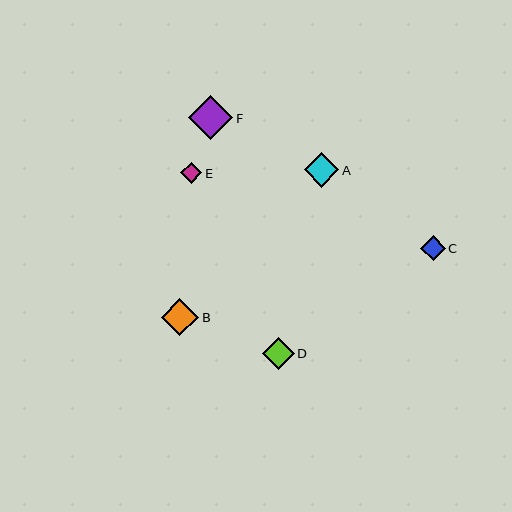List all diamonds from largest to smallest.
From largest to smallest: F, B, A, D, C, E.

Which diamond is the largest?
Diamond F is the largest with a size of approximately 44 pixels.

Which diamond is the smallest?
Diamond E is the smallest with a size of approximately 21 pixels.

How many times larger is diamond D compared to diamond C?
Diamond D is approximately 1.3 times the size of diamond C.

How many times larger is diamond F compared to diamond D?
Diamond F is approximately 1.4 times the size of diamond D.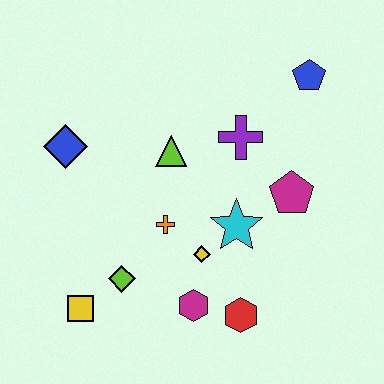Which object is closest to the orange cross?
The yellow diamond is closest to the orange cross.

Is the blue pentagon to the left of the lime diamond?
No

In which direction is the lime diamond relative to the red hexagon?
The lime diamond is to the left of the red hexagon.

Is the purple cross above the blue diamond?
Yes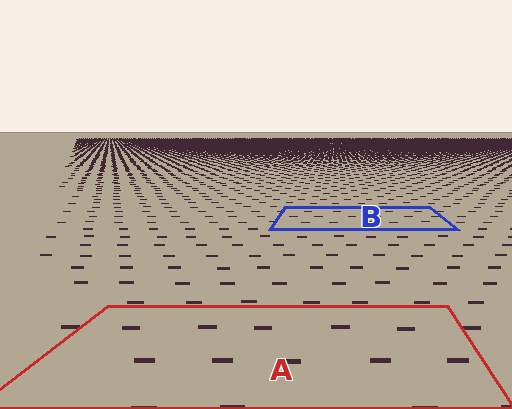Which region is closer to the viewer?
Region A is closer. The texture elements there are larger and more spread out.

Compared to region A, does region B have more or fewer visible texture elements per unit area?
Region B has more texture elements per unit area — they are packed more densely because it is farther away.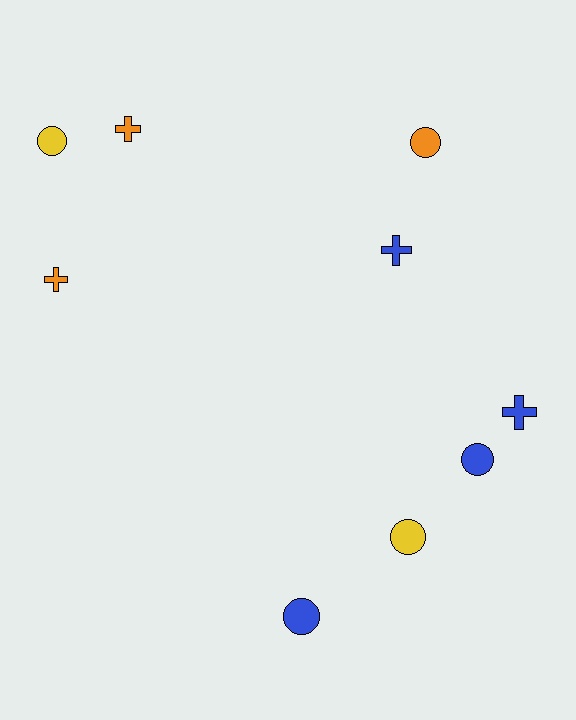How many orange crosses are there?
There are 2 orange crosses.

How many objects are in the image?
There are 9 objects.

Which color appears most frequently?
Blue, with 4 objects.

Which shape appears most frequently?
Circle, with 5 objects.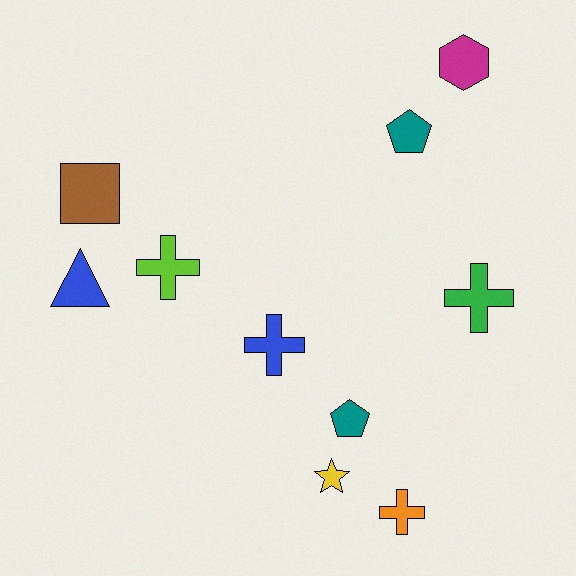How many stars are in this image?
There is 1 star.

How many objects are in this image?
There are 10 objects.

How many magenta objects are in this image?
There is 1 magenta object.